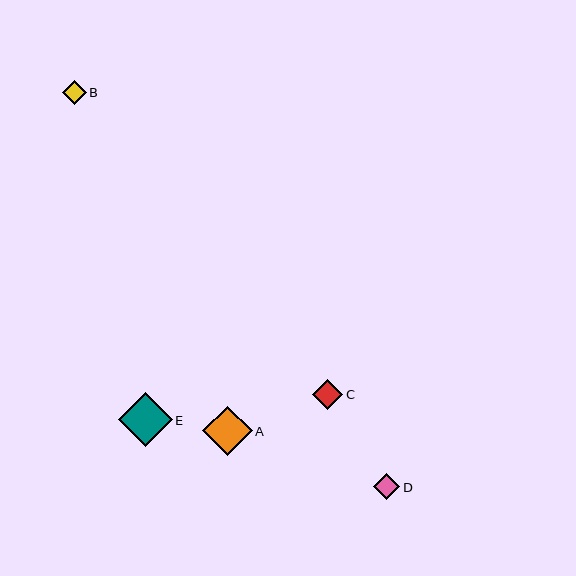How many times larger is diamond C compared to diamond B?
Diamond C is approximately 1.2 times the size of diamond B.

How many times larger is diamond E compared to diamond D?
Diamond E is approximately 2.1 times the size of diamond D.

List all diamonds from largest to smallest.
From largest to smallest: E, A, C, D, B.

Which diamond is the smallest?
Diamond B is the smallest with a size of approximately 24 pixels.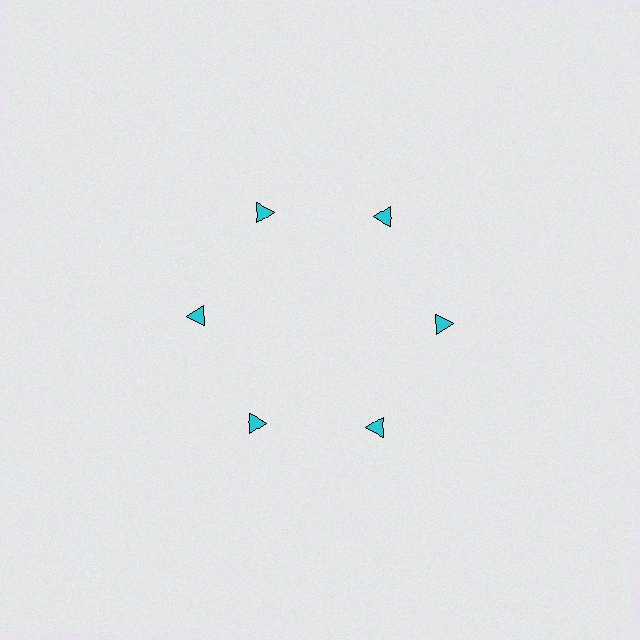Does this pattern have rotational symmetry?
Yes, this pattern has 6-fold rotational symmetry. It looks the same after rotating 60 degrees around the center.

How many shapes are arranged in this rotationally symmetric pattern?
There are 6 shapes, arranged in 6 groups of 1.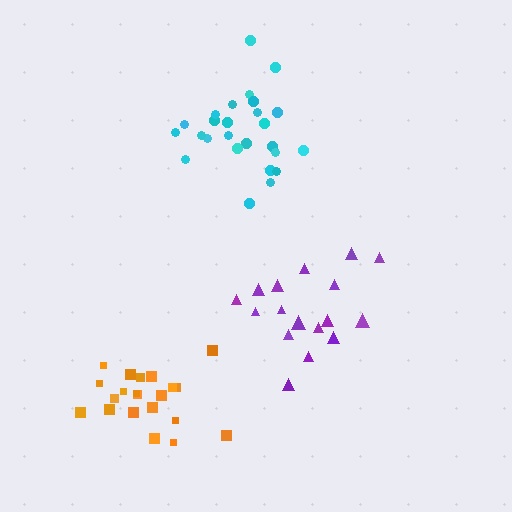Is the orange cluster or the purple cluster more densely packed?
Orange.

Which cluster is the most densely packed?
Cyan.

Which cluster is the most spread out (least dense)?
Purple.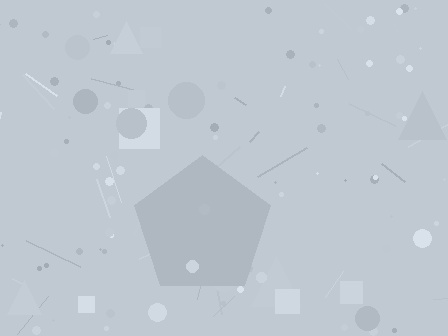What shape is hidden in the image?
A pentagon is hidden in the image.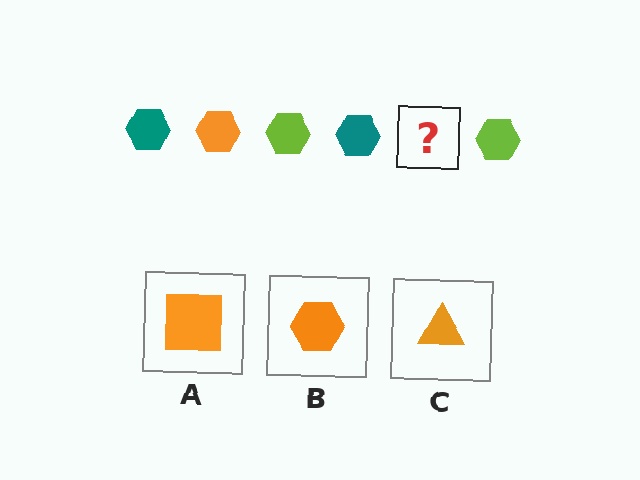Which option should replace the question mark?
Option B.